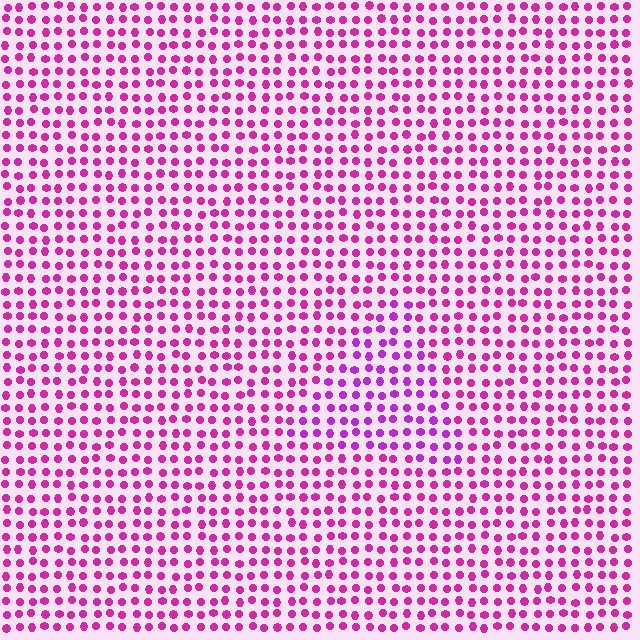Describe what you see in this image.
The image is filled with small magenta elements in a uniform arrangement. A triangle-shaped region is visible where the elements are tinted to a slightly different hue, forming a subtle color boundary.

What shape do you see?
I see a triangle.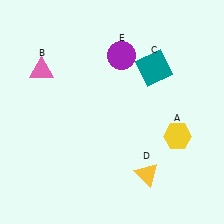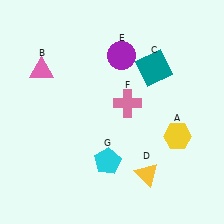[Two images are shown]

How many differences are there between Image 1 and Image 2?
There are 2 differences between the two images.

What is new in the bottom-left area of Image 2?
A cyan pentagon (G) was added in the bottom-left area of Image 2.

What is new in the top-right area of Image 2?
A pink cross (F) was added in the top-right area of Image 2.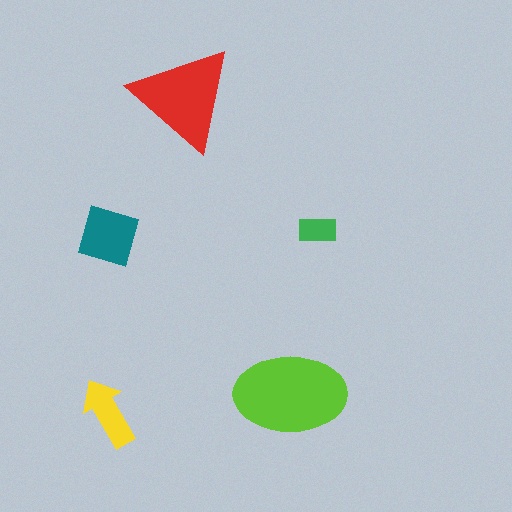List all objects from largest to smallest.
The lime ellipse, the red triangle, the teal diamond, the yellow arrow, the green rectangle.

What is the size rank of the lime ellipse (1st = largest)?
1st.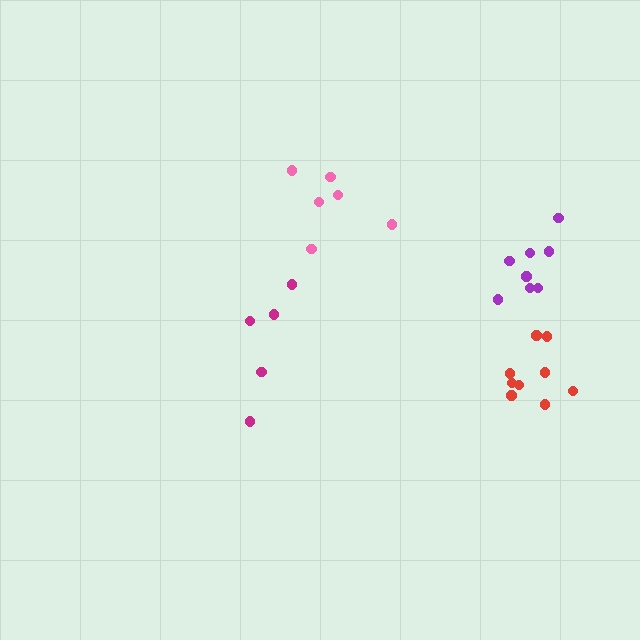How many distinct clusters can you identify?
There are 4 distinct clusters.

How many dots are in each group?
Group 1: 8 dots, Group 2: 6 dots, Group 3: 9 dots, Group 4: 5 dots (28 total).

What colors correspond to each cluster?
The clusters are colored: purple, pink, red, magenta.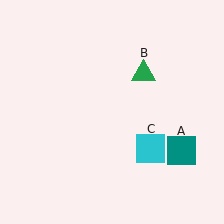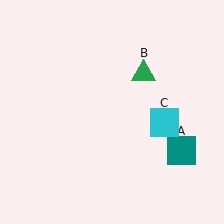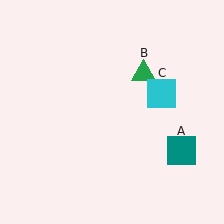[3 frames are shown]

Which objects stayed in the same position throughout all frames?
Teal square (object A) and green triangle (object B) remained stationary.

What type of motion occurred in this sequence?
The cyan square (object C) rotated counterclockwise around the center of the scene.